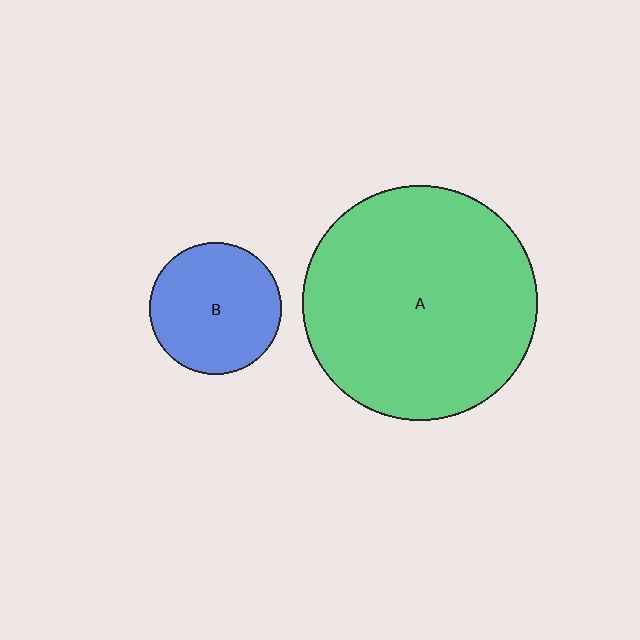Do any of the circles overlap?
No, none of the circles overlap.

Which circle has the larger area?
Circle A (green).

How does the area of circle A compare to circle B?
Approximately 3.2 times.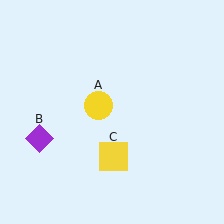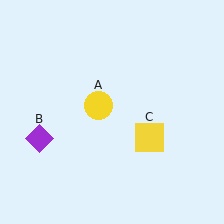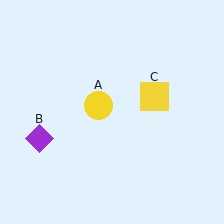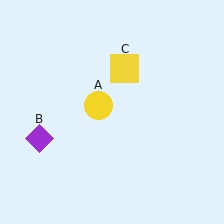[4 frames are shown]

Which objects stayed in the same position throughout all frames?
Yellow circle (object A) and purple diamond (object B) remained stationary.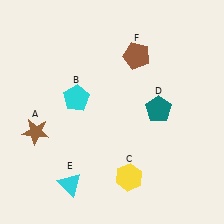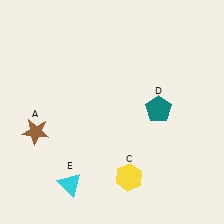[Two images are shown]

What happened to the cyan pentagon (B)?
The cyan pentagon (B) was removed in Image 2. It was in the top-left area of Image 1.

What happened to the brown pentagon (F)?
The brown pentagon (F) was removed in Image 2. It was in the top-right area of Image 1.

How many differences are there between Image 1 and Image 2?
There are 2 differences between the two images.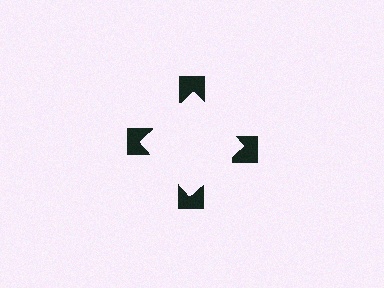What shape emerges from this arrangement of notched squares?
An illusory square — its edges are inferred from the aligned wedge cuts in the notched squares, not physically drawn.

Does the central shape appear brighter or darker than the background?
It typically appears slightly brighter than the background, even though no actual brightness change is drawn.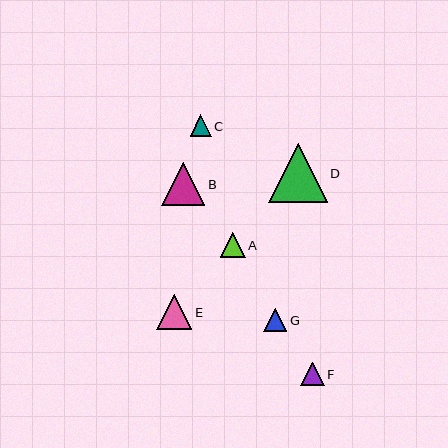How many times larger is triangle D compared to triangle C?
Triangle D is approximately 2.7 times the size of triangle C.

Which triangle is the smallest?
Triangle C is the smallest with a size of approximately 21 pixels.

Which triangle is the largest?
Triangle D is the largest with a size of approximately 58 pixels.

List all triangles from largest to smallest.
From largest to smallest: D, B, E, A, F, G, C.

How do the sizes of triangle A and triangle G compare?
Triangle A and triangle G are approximately the same size.